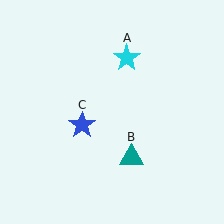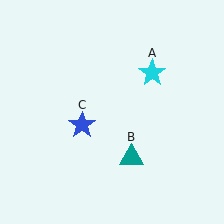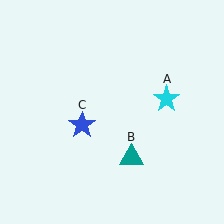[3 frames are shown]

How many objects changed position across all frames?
1 object changed position: cyan star (object A).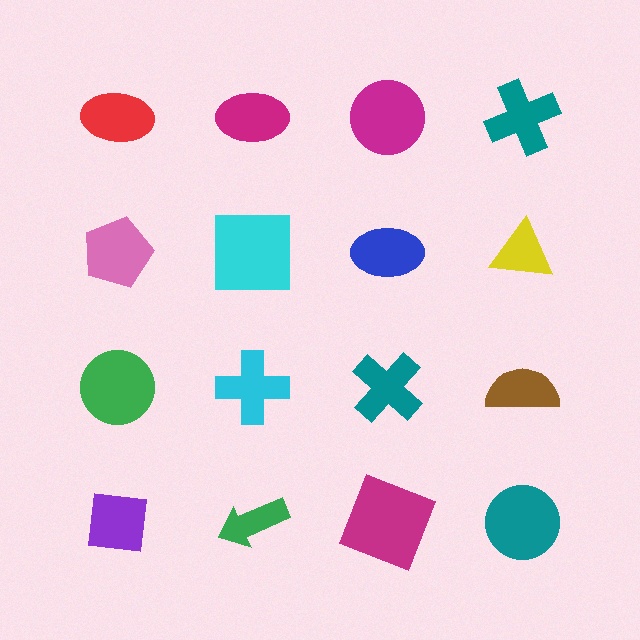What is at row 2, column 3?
A blue ellipse.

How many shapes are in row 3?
4 shapes.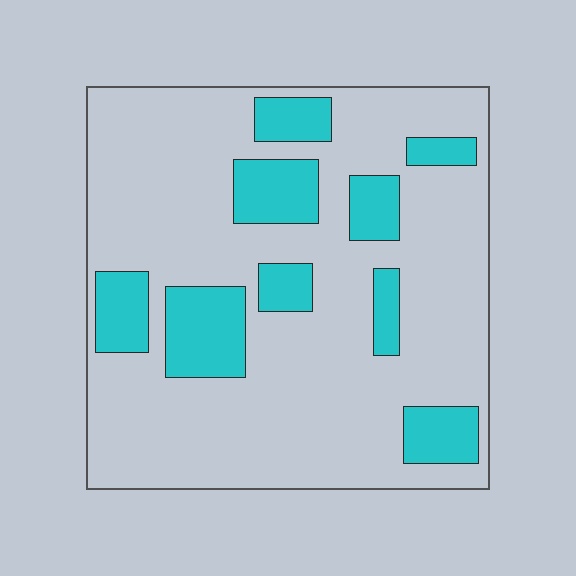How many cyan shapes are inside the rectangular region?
9.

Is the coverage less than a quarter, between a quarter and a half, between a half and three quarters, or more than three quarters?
Less than a quarter.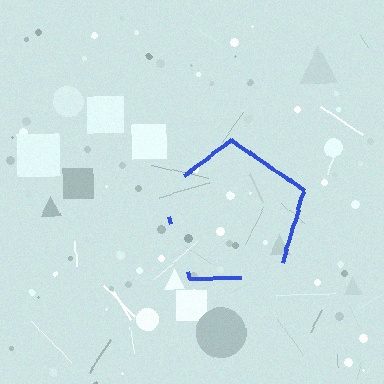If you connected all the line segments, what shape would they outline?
They would outline a pentagon.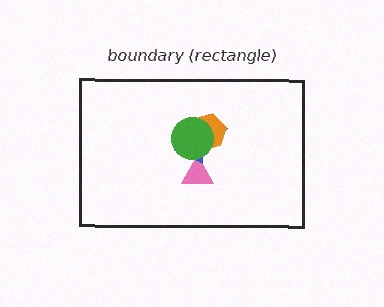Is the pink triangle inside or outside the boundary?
Inside.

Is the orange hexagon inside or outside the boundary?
Inside.